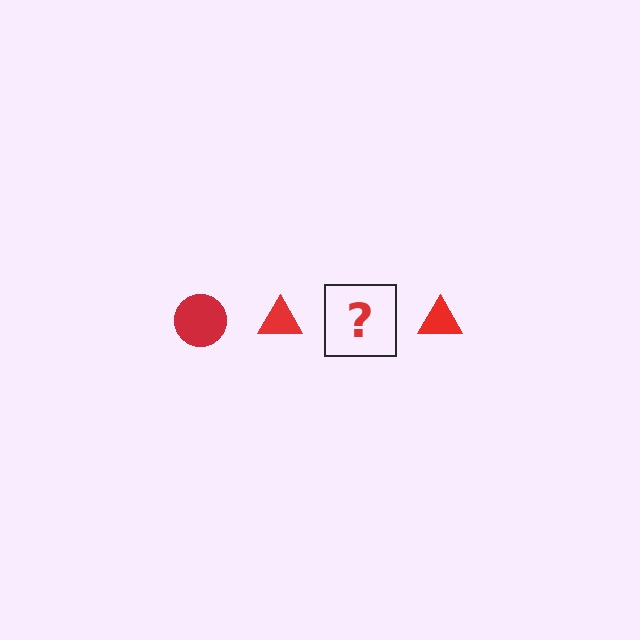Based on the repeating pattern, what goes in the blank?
The blank should be a red circle.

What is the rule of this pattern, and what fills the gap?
The rule is that the pattern cycles through circle, triangle shapes in red. The gap should be filled with a red circle.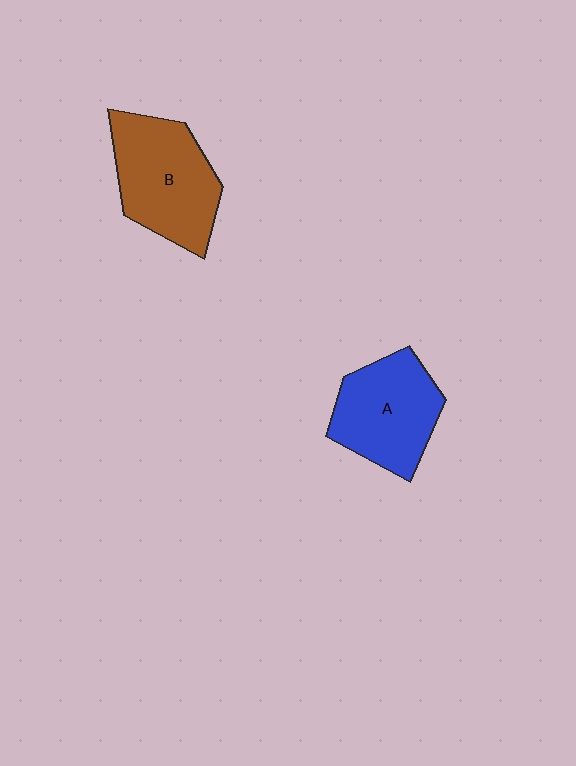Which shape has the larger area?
Shape B (brown).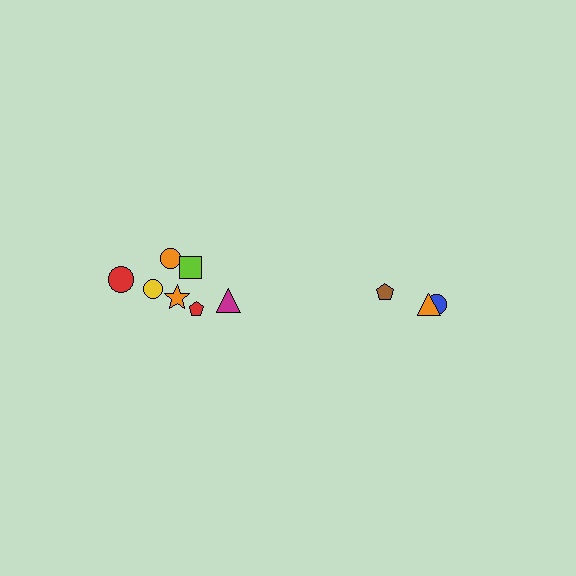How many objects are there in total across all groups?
There are 10 objects.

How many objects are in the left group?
There are 7 objects.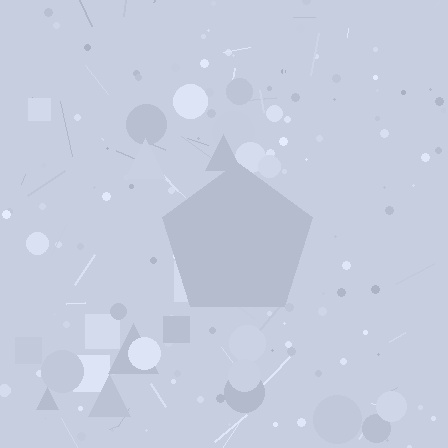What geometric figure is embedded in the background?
A pentagon is embedded in the background.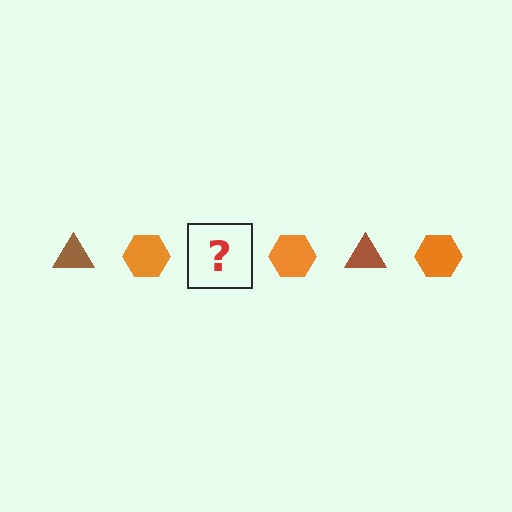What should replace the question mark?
The question mark should be replaced with a brown triangle.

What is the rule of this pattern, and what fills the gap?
The rule is that the pattern alternates between brown triangle and orange hexagon. The gap should be filled with a brown triangle.